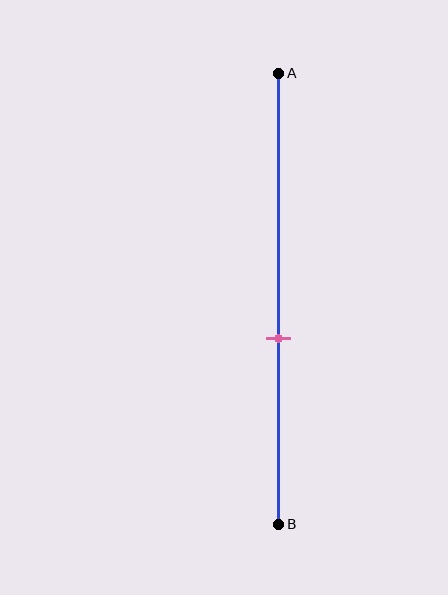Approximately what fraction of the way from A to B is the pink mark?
The pink mark is approximately 60% of the way from A to B.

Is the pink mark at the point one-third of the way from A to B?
No, the mark is at about 60% from A, not at the 33% one-third point.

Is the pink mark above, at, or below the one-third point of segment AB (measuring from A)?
The pink mark is below the one-third point of segment AB.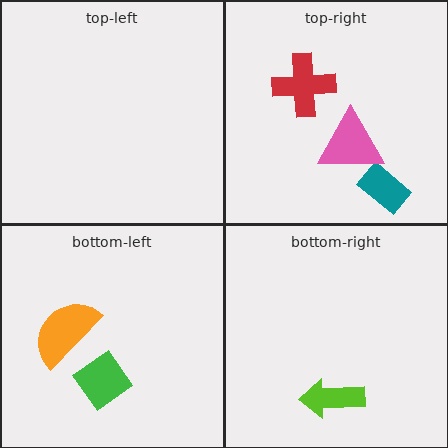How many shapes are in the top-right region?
3.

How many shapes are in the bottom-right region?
1.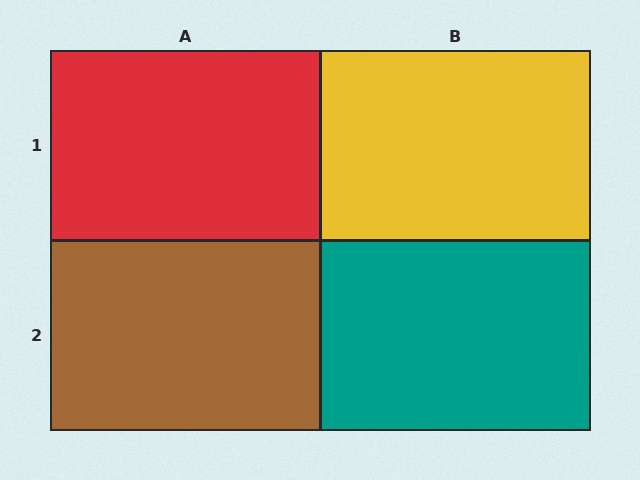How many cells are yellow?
1 cell is yellow.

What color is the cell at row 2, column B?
Teal.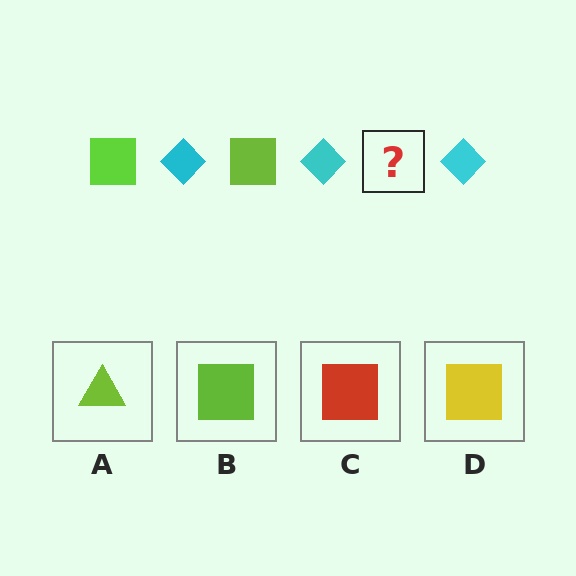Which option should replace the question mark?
Option B.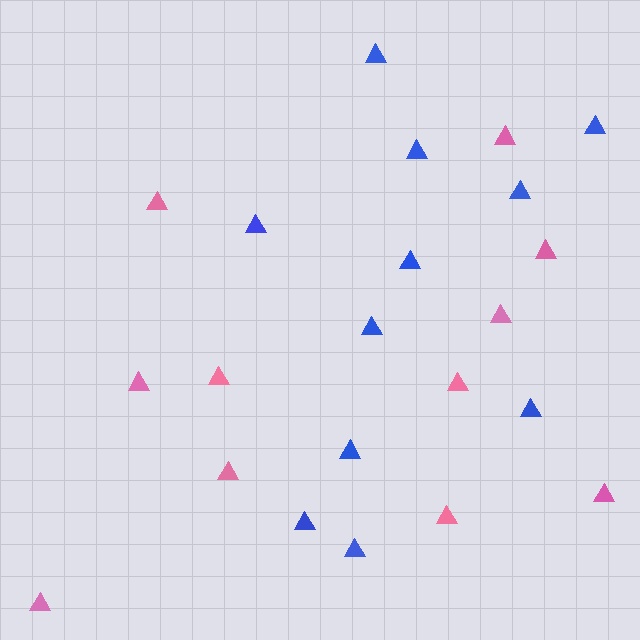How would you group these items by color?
There are 2 groups: one group of blue triangles (11) and one group of pink triangles (11).